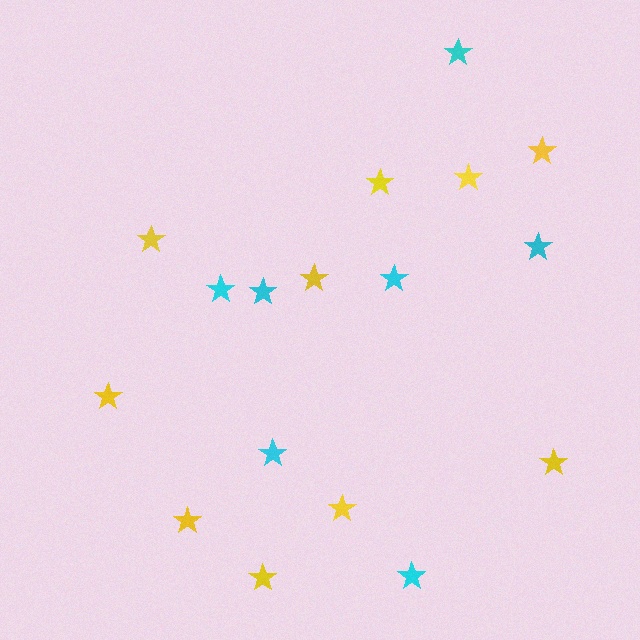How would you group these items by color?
There are 2 groups: one group of cyan stars (7) and one group of yellow stars (10).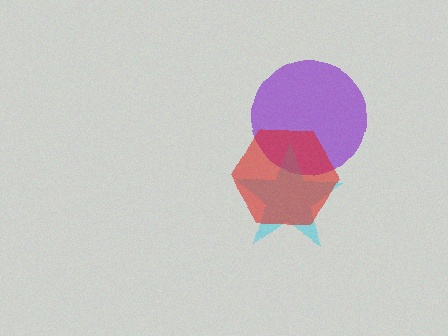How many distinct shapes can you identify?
There are 3 distinct shapes: a purple circle, a cyan star, a red hexagon.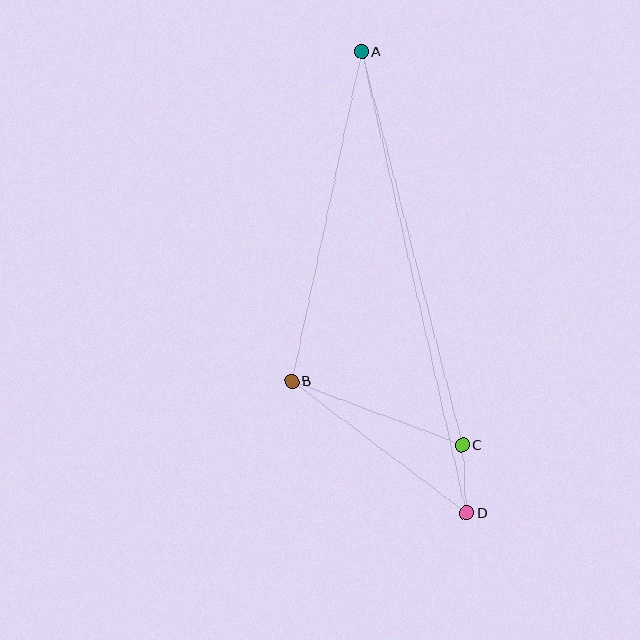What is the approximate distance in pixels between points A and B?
The distance between A and B is approximately 337 pixels.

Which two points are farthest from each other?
Points A and D are farthest from each other.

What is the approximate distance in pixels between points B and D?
The distance between B and D is approximately 219 pixels.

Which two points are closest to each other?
Points C and D are closest to each other.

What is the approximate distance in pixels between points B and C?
The distance between B and C is approximately 182 pixels.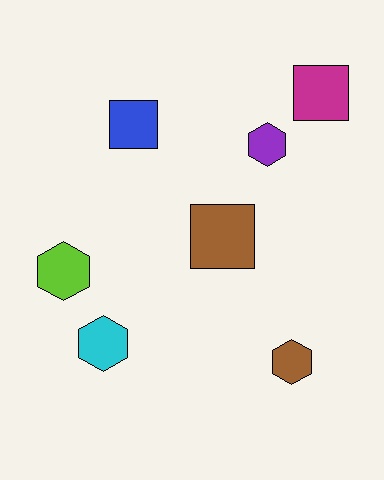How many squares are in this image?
There are 3 squares.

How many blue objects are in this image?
There is 1 blue object.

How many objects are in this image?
There are 7 objects.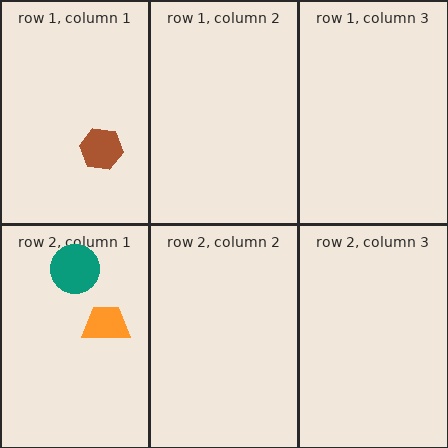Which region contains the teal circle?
The row 2, column 1 region.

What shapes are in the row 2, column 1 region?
The orange trapezoid, the teal circle.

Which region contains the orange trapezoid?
The row 2, column 1 region.